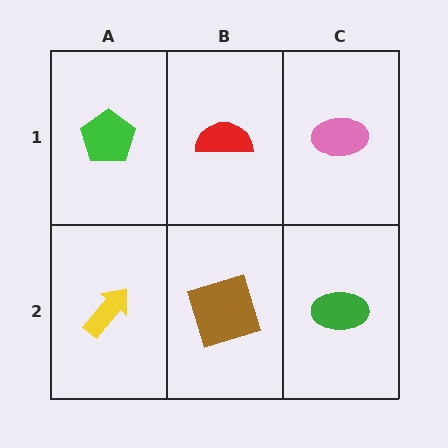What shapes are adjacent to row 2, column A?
A green pentagon (row 1, column A), a brown square (row 2, column B).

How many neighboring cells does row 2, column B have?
3.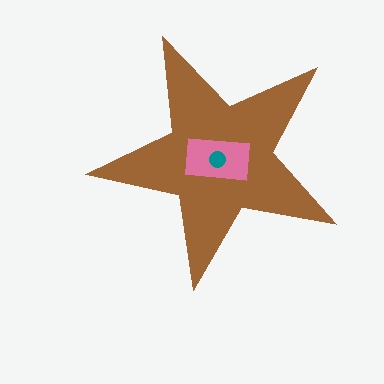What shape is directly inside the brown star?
The pink rectangle.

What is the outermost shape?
The brown star.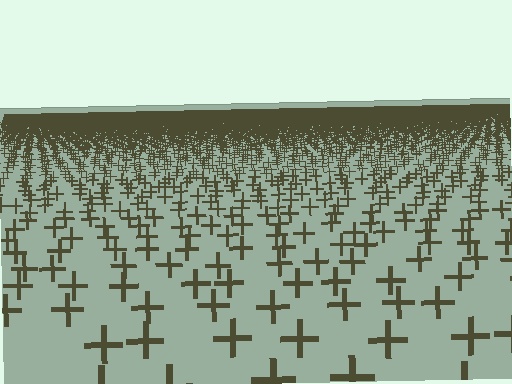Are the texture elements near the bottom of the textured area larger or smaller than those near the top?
Larger. Near the bottom, elements are closer to the viewer and appear at a bigger on-screen size.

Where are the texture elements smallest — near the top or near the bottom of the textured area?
Near the top.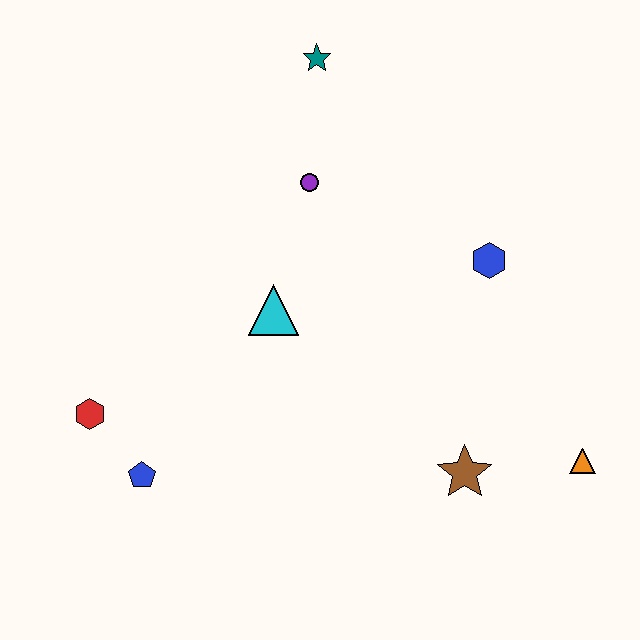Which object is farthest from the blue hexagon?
The red hexagon is farthest from the blue hexagon.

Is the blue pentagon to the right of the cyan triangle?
No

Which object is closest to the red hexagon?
The blue pentagon is closest to the red hexagon.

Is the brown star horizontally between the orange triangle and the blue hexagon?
No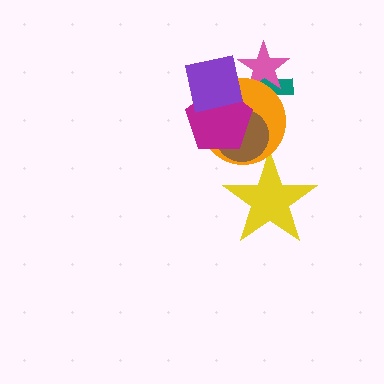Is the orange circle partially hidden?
Yes, it is partially covered by another shape.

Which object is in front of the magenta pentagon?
The purple square is in front of the magenta pentagon.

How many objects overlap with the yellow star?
0 objects overlap with the yellow star.